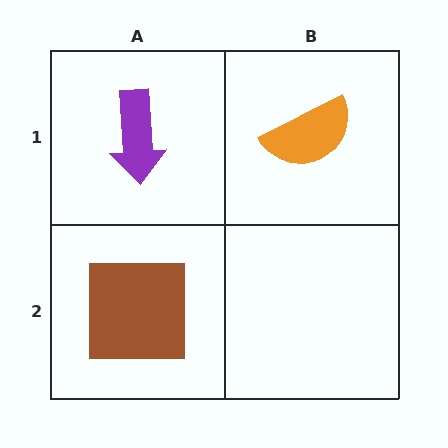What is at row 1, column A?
A purple arrow.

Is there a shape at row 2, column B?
No, that cell is empty.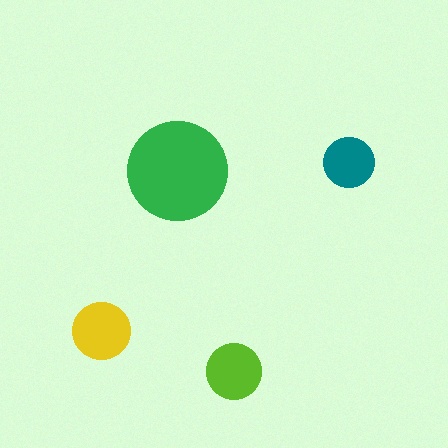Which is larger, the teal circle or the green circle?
The green one.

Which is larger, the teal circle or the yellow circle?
The yellow one.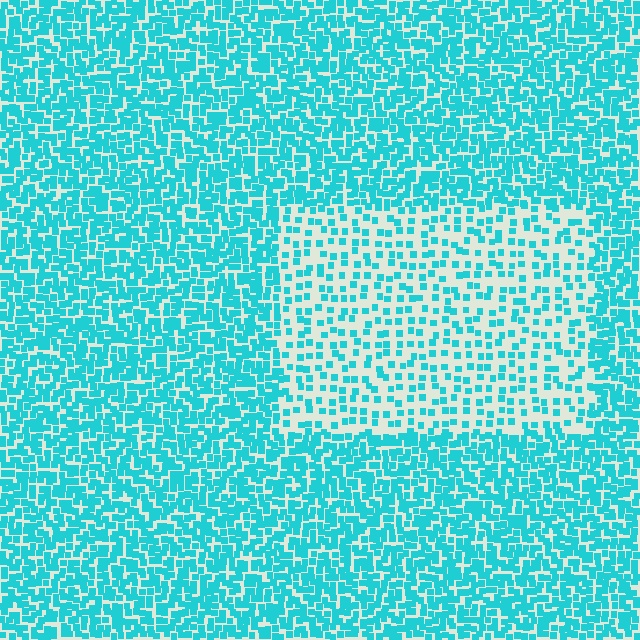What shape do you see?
I see a rectangle.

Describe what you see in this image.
The image contains small cyan elements arranged at two different densities. A rectangle-shaped region is visible where the elements are less densely packed than the surrounding area.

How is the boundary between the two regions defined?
The boundary is defined by a change in element density (approximately 2.4x ratio). All elements are the same color, size, and shape.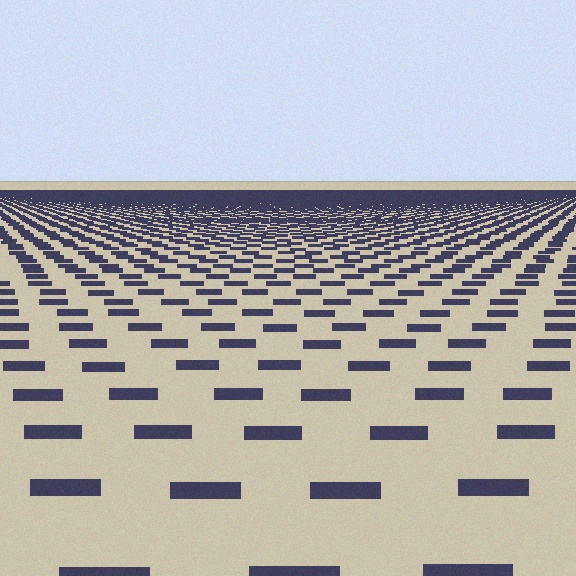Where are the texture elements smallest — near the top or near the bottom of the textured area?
Near the top.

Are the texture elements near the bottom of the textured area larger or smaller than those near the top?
Larger. Near the bottom, elements are closer to the viewer and appear at a bigger on-screen size.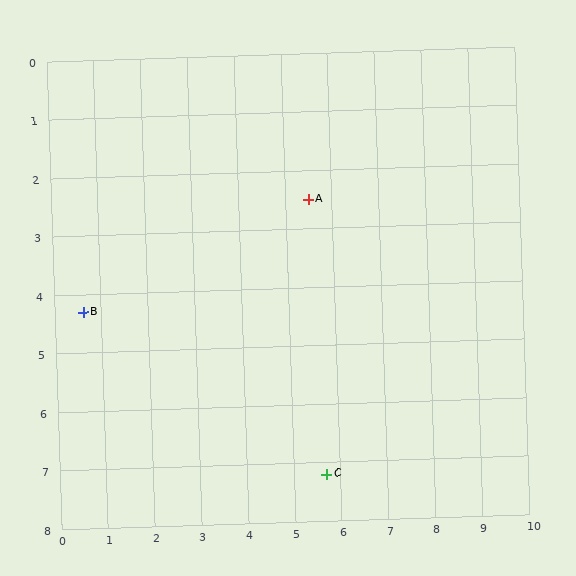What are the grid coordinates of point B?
Point B is at approximately (0.6, 4.3).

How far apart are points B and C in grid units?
Points B and C are about 5.9 grid units apart.